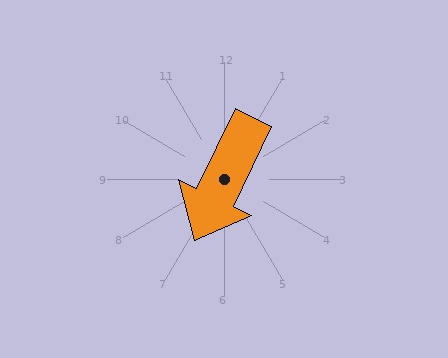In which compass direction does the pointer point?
Southwest.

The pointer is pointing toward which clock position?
Roughly 7 o'clock.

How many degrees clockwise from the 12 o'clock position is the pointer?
Approximately 206 degrees.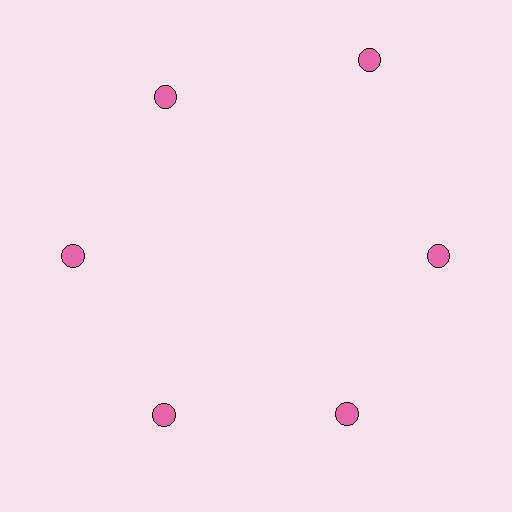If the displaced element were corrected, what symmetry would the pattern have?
It would have 6-fold rotational symmetry — the pattern would map onto itself every 60 degrees.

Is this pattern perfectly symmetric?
No. The 6 pink circles are arranged in a ring, but one element near the 1 o'clock position is pushed outward from the center, breaking the 6-fold rotational symmetry.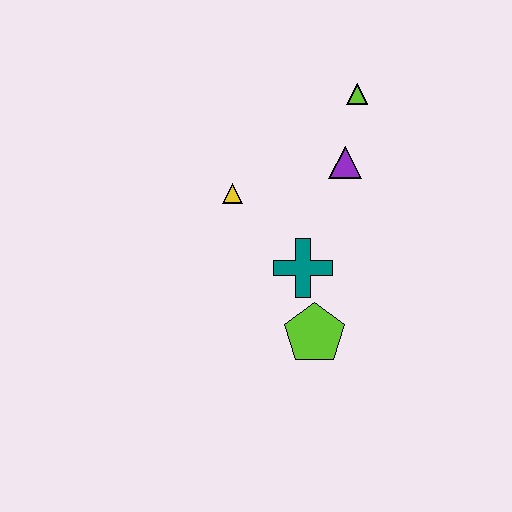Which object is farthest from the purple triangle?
The lime pentagon is farthest from the purple triangle.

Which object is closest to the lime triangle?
The purple triangle is closest to the lime triangle.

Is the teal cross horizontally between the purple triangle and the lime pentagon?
No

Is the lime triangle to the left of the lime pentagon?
No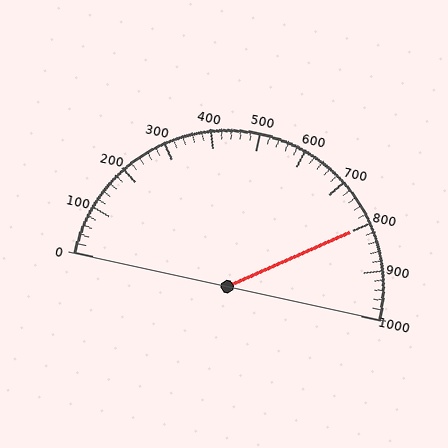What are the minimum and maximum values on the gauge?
The gauge ranges from 0 to 1000.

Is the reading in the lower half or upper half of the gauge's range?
The reading is in the upper half of the range (0 to 1000).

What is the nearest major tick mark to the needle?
The nearest major tick mark is 800.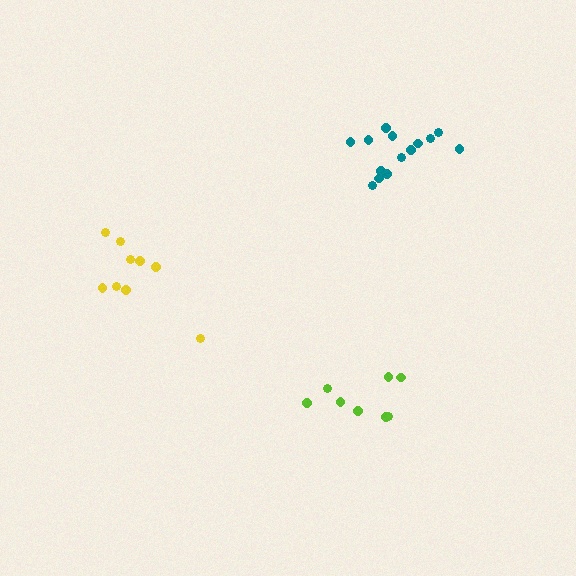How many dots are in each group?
Group 1: 9 dots, Group 2: 14 dots, Group 3: 8 dots (31 total).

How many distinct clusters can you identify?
There are 3 distinct clusters.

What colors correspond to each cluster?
The clusters are colored: yellow, teal, lime.